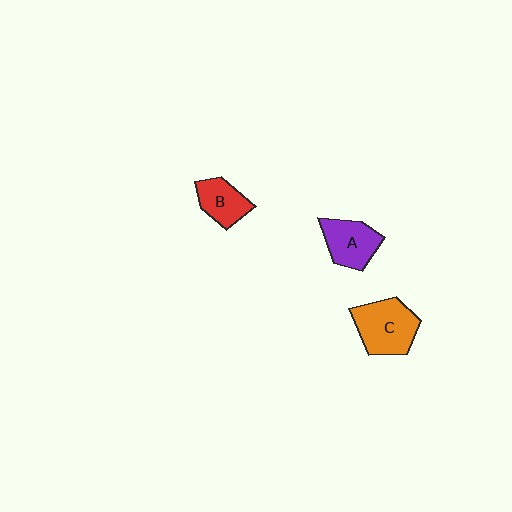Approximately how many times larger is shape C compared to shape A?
Approximately 1.3 times.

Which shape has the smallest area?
Shape B (red).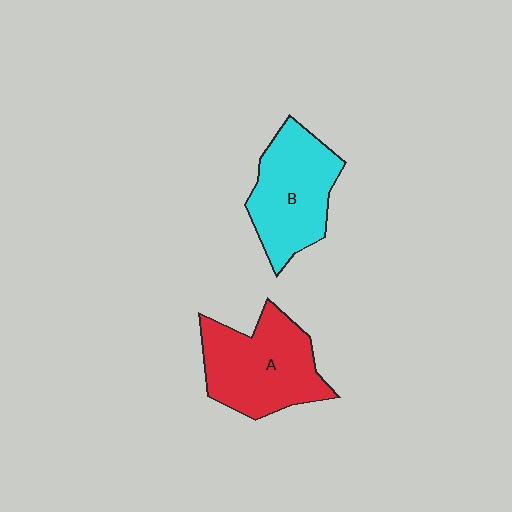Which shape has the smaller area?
Shape B (cyan).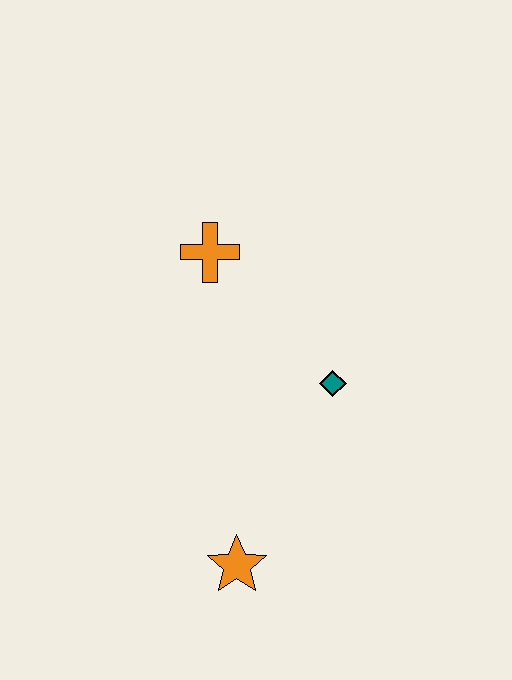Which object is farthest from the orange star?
The orange cross is farthest from the orange star.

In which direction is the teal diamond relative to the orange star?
The teal diamond is above the orange star.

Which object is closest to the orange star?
The teal diamond is closest to the orange star.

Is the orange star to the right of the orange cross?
Yes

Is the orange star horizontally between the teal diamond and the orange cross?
Yes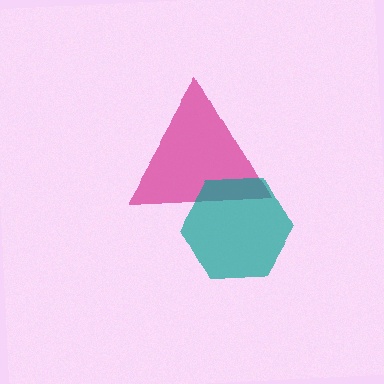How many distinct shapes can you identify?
There are 2 distinct shapes: a magenta triangle, a teal hexagon.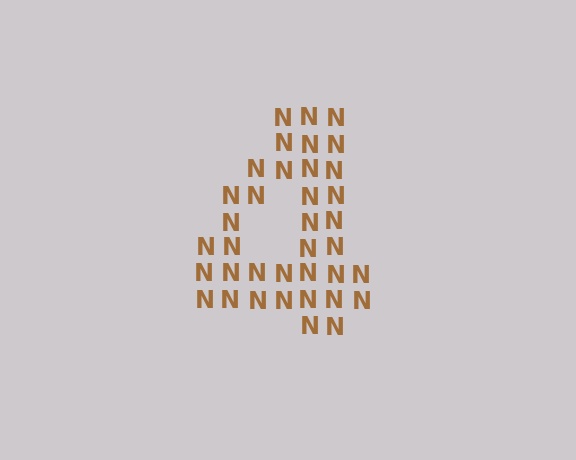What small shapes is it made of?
It is made of small letter N's.